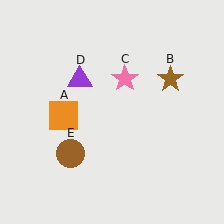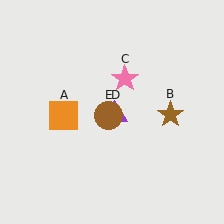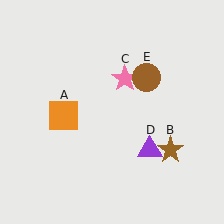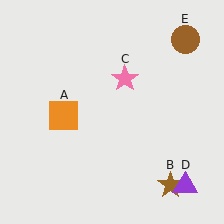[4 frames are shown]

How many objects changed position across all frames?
3 objects changed position: brown star (object B), purple triangle (object D), brown circle (object E).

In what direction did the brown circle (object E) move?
The brown circle (object E) moved up and to the right.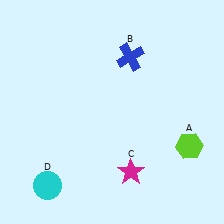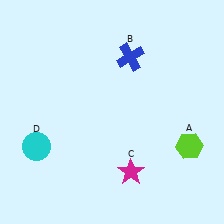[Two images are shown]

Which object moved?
The cyan circle (D) moved up.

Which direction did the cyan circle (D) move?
The cyan circle (D) moved up.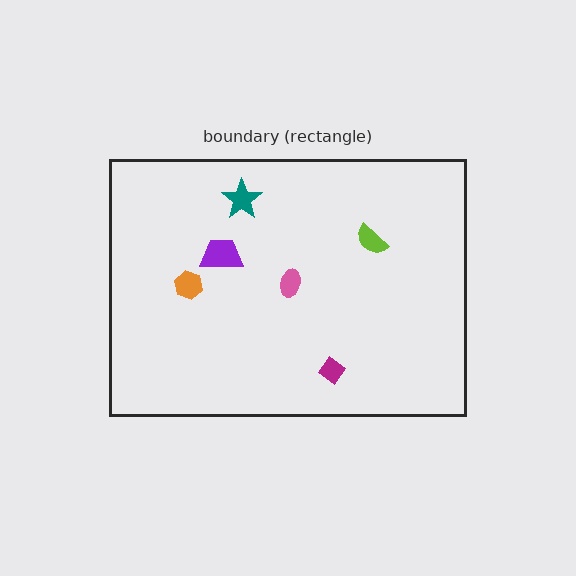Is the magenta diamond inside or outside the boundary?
Inside.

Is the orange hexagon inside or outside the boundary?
Inside.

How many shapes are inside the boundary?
6 inside, 0 outside.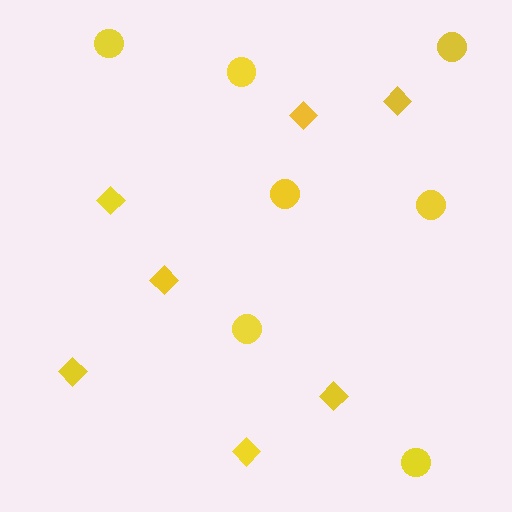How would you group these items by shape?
There are 2 groups: one group of diamonds (7) and one group of circles (7).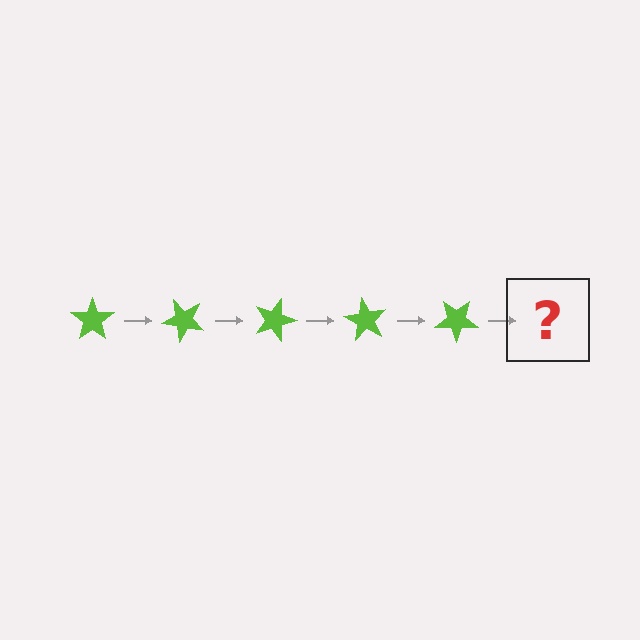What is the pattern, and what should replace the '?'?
The pattern is that the star rotates 45 degrees each step. The '?' should be a lime star rotated 225 degrees.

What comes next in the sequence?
The next element should be a lime star rotated 225 degrees.